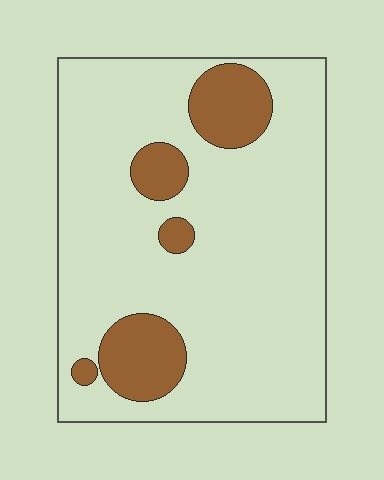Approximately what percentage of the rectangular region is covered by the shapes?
Approximately 15%.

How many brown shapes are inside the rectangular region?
5.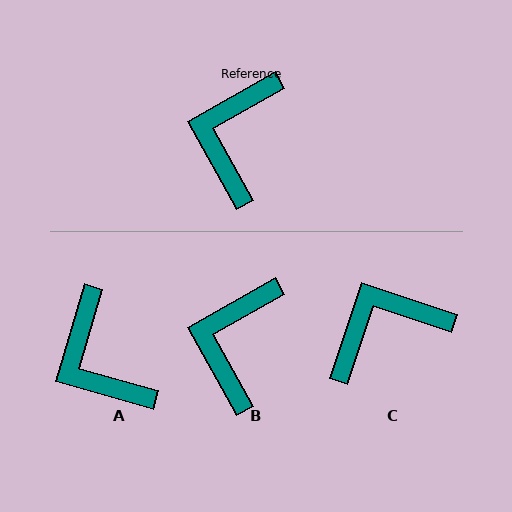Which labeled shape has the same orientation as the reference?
B.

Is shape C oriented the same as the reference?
No, it is off by about 47 degrees.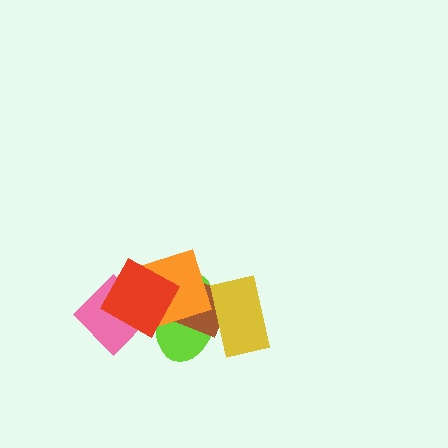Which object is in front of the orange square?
The red square is in front of the orange square.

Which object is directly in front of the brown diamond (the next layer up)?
The yellow rectangle is directly in front of the brown diamond.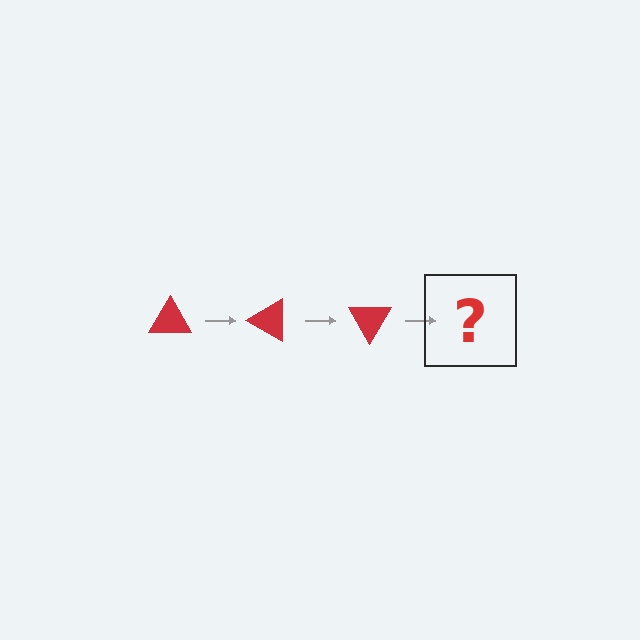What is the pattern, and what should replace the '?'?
The pattern is that the triangle rotates 30 degrees each step. The '?' should be a red triangle rotated 90 degrees.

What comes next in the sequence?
The next element should be a red triangle rotated 90 degrees.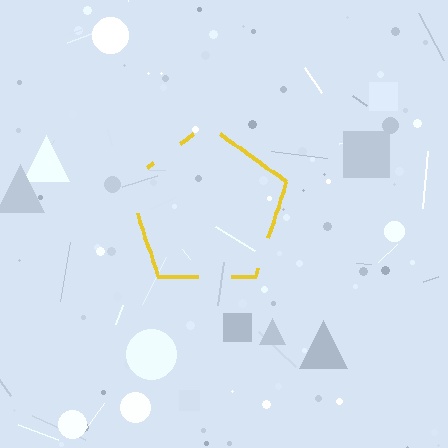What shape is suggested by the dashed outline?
The dashed outline suggests a pentagon.